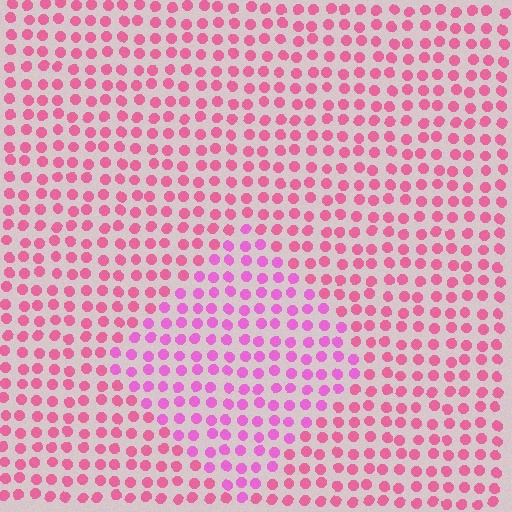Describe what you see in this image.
The image is filled with small pink elements in a uniform arrangement. A diamond-shaped region is visible where the elements are tinted to a slightly different hue, forming a subtle color boundary.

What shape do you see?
I see a diamond.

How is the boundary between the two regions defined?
The boundary is defined purely by a slight shift in hue (about 26 degrees). Spacing, size, and orientation are identical on both sides.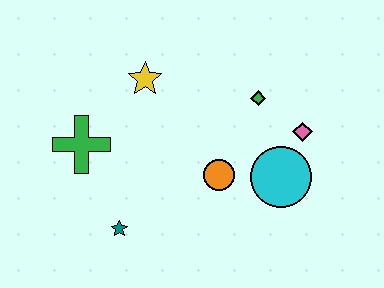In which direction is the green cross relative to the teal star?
The green cross is above the teal star.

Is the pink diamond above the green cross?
Yes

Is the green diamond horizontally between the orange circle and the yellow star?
No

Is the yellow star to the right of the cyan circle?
No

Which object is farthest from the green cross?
The pink diamond is farthest from the green cross.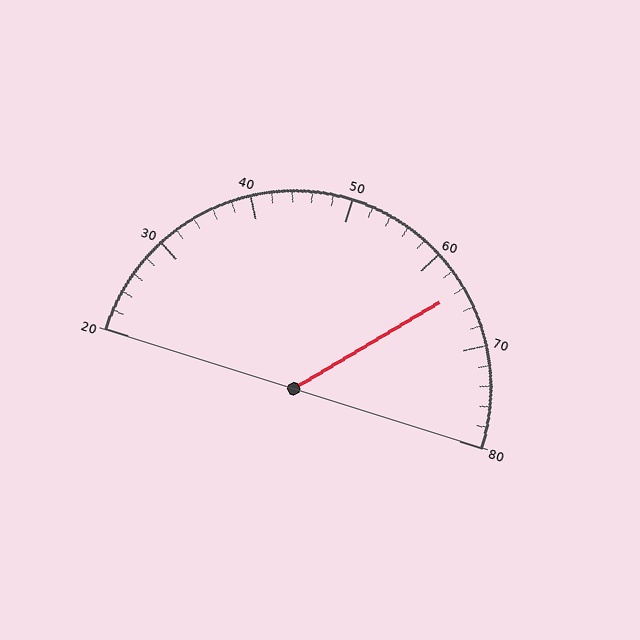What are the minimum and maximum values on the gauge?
The gauge ranges from 20 to 80.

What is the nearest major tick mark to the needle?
The nearest major tick mark is 60.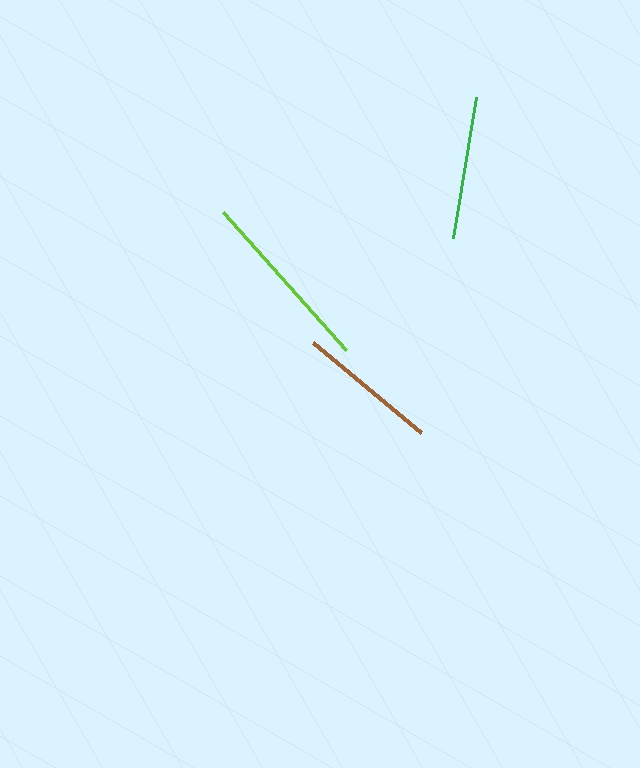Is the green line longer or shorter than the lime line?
The lime line is longer than the green line.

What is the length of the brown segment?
The brown segment is approximately 141 pixels long.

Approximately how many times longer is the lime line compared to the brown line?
The lime line is approximately 1.3 times the length of the brown line.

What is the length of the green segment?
The green segment is approximately 142 pixels long.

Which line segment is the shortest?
The brown line is the shortest at approximately 141 pixels.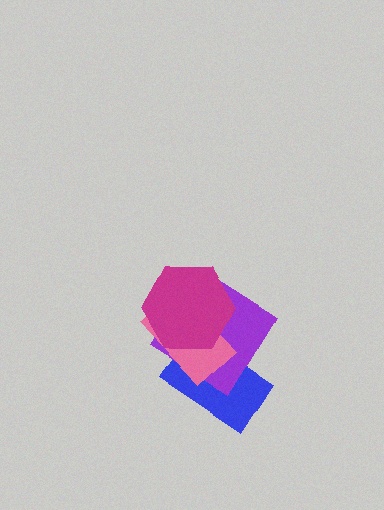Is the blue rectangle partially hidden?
Yes, it is partially covered by another shape.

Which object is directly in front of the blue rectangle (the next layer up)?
The purple diamond is directly in front of the blue rectangle.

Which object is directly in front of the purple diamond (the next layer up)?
The pink rectangle is directly in front of the purple diamond.